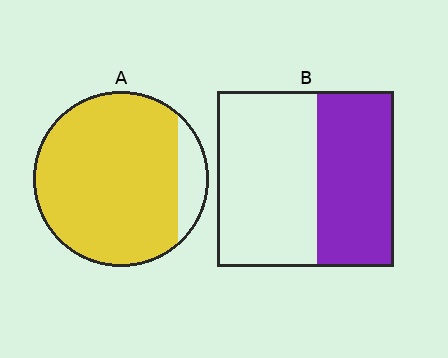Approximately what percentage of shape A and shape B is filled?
A is approximately 90% and B is approximately 45%.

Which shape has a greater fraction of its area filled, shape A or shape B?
Shape A.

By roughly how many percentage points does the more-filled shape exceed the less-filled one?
By roughly 45 percentage points (A over B).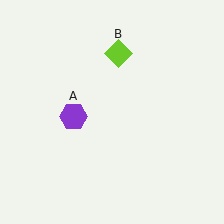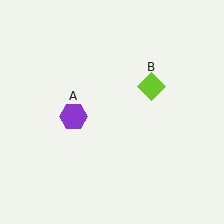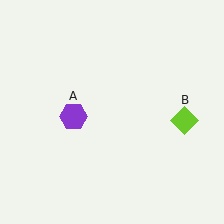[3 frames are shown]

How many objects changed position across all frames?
1 object changed position: lime diamond (object B).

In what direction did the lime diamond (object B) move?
The lime diamond (object B) moved down and to the right.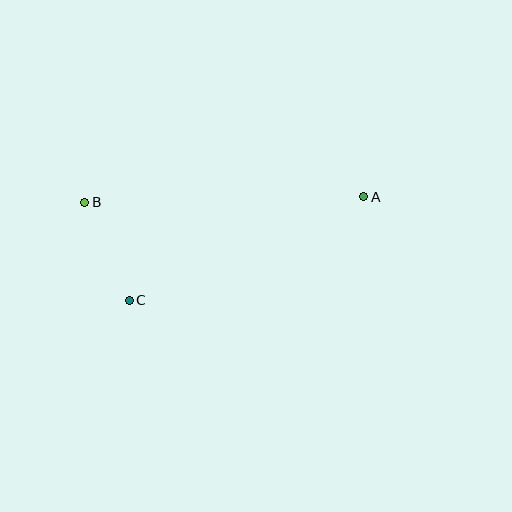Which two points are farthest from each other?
Points A and B are farthest from each other.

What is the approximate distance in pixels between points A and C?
The distance between A and C is approximately 256 pixels.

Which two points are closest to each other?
Points B and C are closest to each other.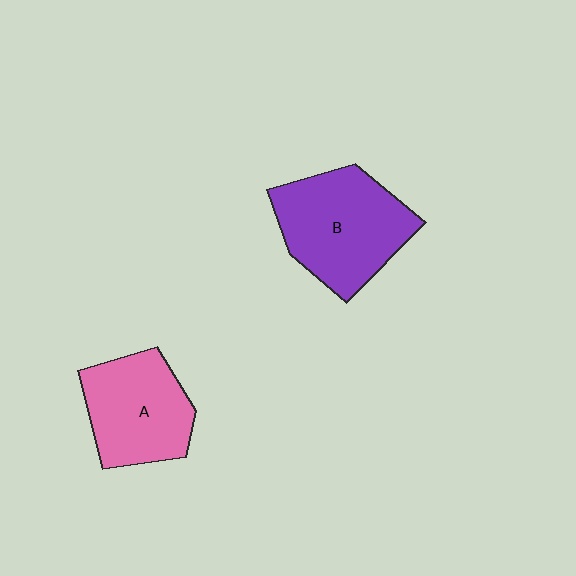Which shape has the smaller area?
Shape A (pink).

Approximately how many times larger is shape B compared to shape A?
Approximately 1.2 times.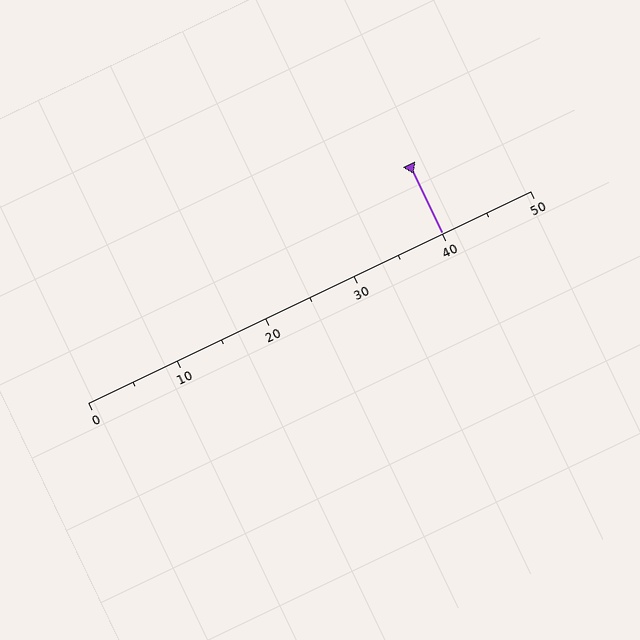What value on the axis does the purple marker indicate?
The marker indicates approximately 40.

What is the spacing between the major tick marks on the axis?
The major ticks are spaced 10 apart.